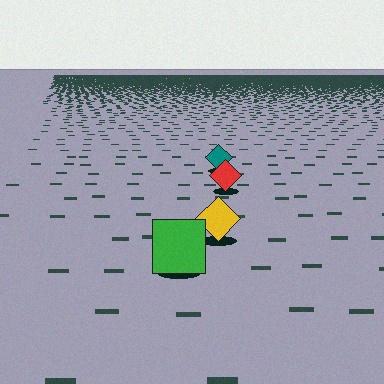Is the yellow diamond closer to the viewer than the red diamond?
Yes. The yellow diamond is closer — you can tell from the texture gradient: the ground texture is coarser near it.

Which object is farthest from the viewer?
The teal diamond is farthest from the viewer. It appears smaller and the ground texture around it is denser.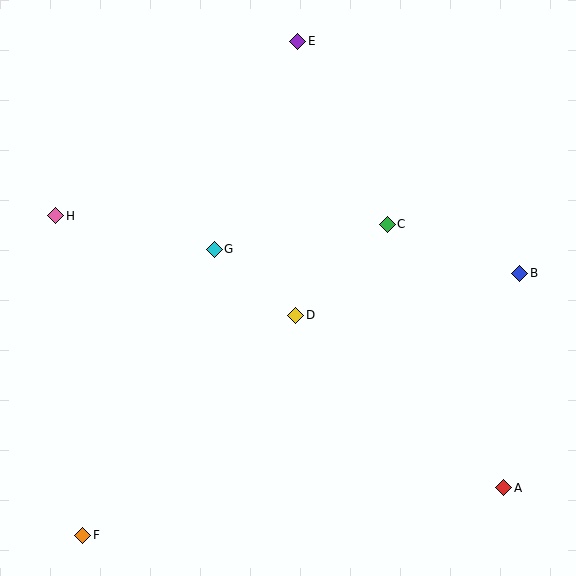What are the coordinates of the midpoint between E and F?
The midpoint between E and F is at (190, 288).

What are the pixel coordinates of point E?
Point E is at (298, 41).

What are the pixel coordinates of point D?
Point D is at (296, 315).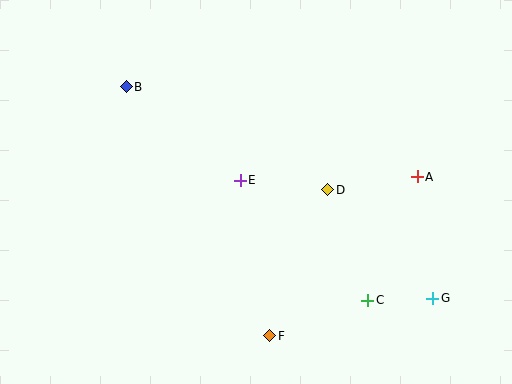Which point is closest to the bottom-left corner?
Point F is closest to the bottom-left corner.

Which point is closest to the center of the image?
Point E at (240, 180) is closest to the center.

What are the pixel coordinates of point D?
Point D is at (328, 190).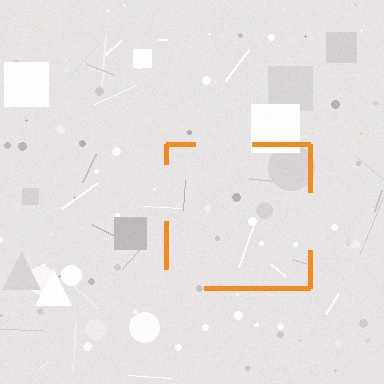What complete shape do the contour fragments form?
The contour fragments form a square.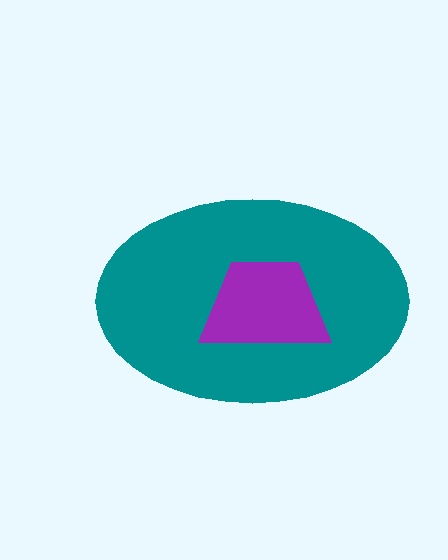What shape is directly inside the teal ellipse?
The purple trapezoid.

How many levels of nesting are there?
2.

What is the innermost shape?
The purple trapezoid.